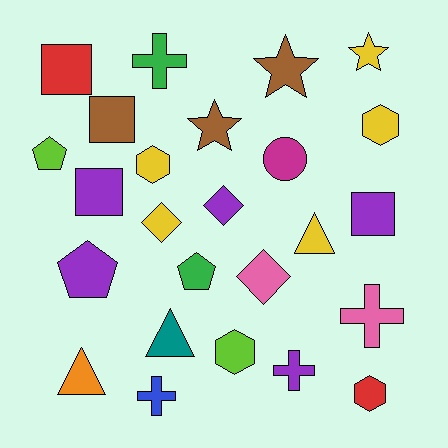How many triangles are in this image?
There are 3 triangles.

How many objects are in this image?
There are 25 objects.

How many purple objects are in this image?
There are 5 purple objects.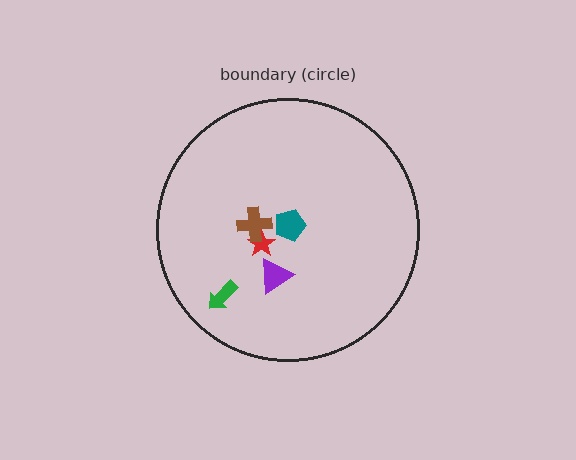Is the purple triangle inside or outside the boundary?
Inside.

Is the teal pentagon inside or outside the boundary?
Inside.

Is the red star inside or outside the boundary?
Inside.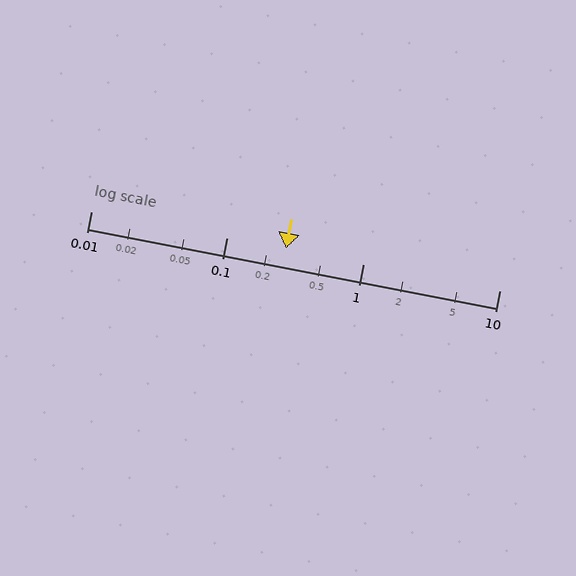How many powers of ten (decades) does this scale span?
The scale spans 3 decades, from 0.01 to 10.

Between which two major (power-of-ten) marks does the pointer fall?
The pointer is between 0.1 and 1.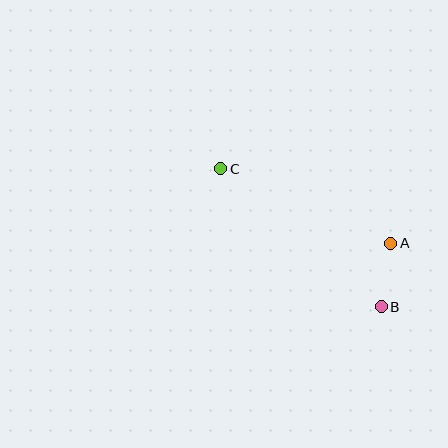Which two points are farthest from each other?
Points B and C are farthest from each other.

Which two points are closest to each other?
Points A and B are closest to each other.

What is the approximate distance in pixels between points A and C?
The distance between A and C is approximately 185 pixels.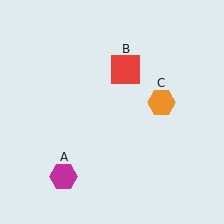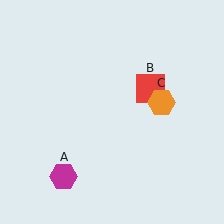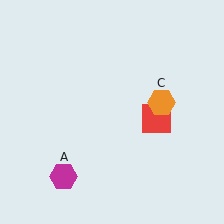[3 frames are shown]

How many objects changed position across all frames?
1 object changed position: red square (object B).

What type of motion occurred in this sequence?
The red square (object B) rotated clockwise around the center of the scene.